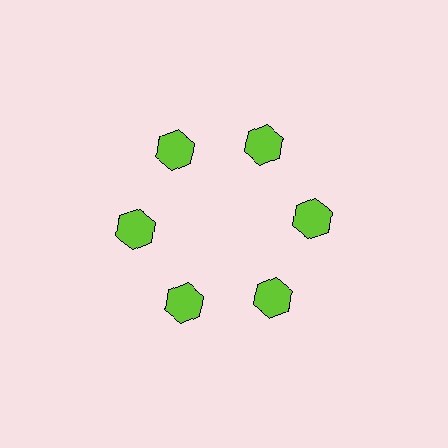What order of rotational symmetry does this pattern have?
This pattern has 6-fold rotational symmetry.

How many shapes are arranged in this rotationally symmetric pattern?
There are 6 shapes, arranged in 6 groups of 1.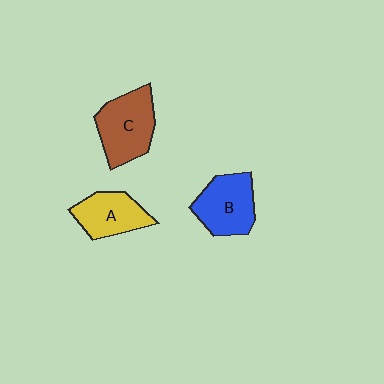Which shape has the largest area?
Shape C (brown).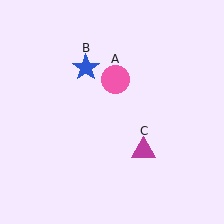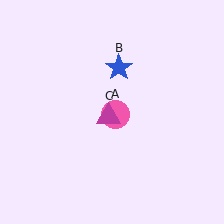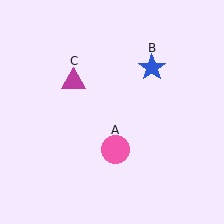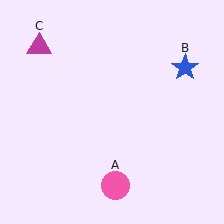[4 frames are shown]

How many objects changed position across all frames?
3 objects changed position: pink circle (object A), blue star (object B), magenta triangle (object C).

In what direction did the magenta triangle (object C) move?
The magenta triangle (object C) moved up and to the left.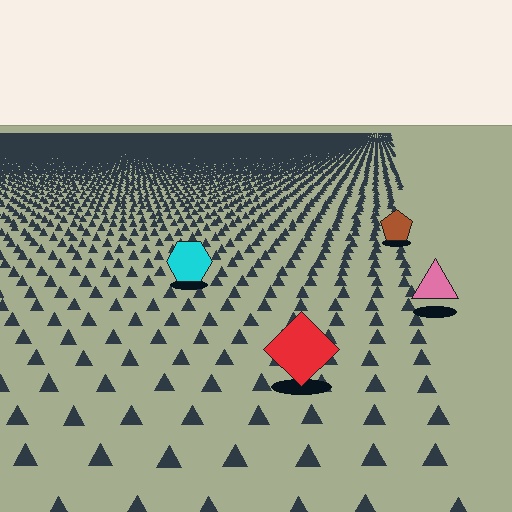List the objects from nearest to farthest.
From nearest to farthest: the red diamond, the pink triangle, the cyan hexagon, the brown pentagon.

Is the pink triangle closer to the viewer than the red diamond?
No. The red diamond is closer — you can tell from the texture gradient: the ground texture is coarser near it.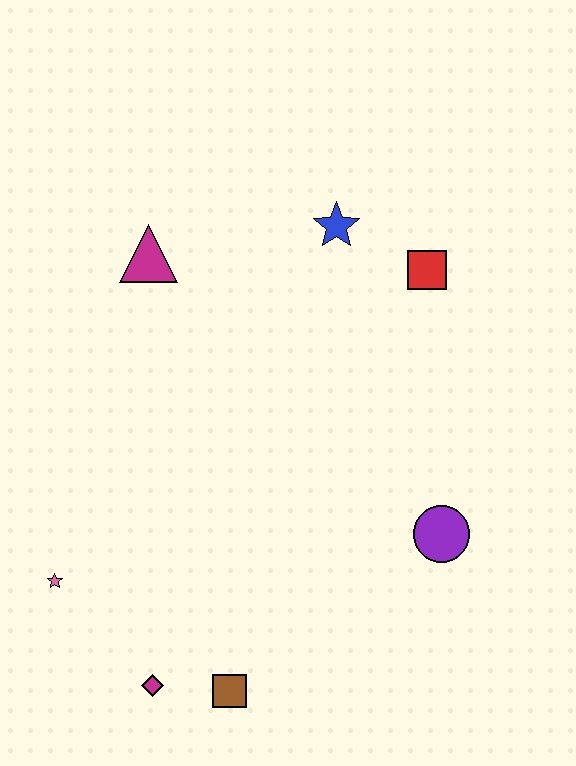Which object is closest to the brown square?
The magenta diamond is closest to the brown square.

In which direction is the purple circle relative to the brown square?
The purple circle is to the right of the brown square.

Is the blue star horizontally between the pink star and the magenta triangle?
No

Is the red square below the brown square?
No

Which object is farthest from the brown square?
The blue star is farthest from the brown square.